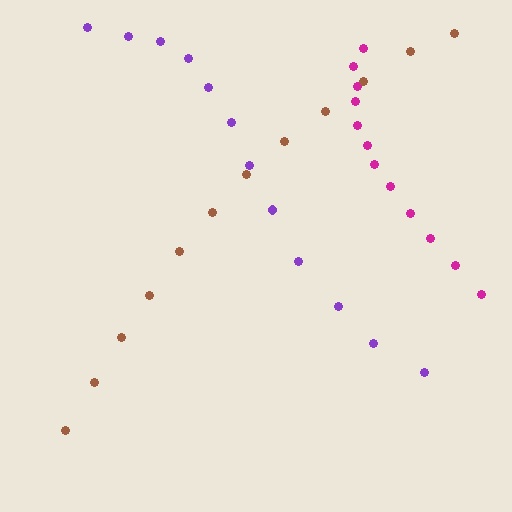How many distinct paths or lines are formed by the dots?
There are 3 distinct paths.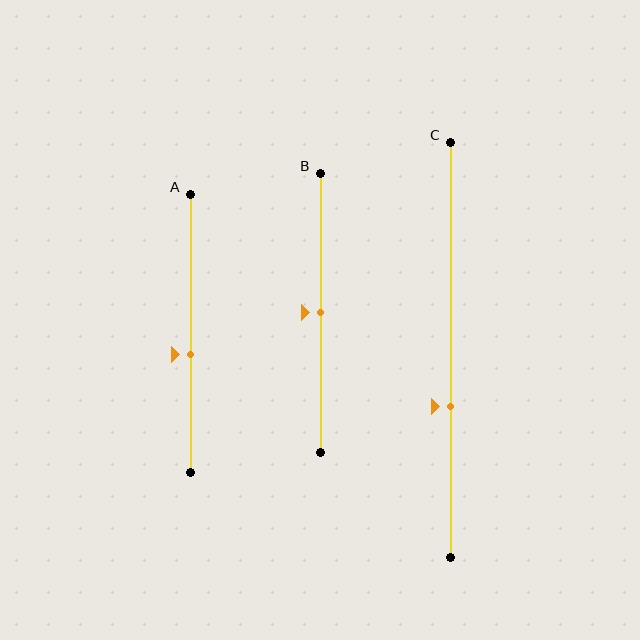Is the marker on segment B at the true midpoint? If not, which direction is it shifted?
Yes, the marker on segment B is at the true midpoint.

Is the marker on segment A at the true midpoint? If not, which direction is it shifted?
No, the marker on segment A is shifted downward by about 8% of the segment length.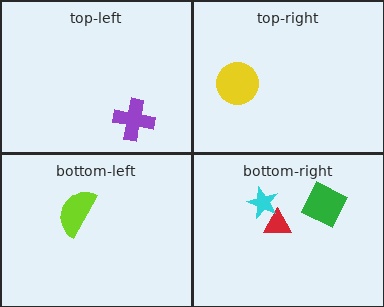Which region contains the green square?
The bottom-right region.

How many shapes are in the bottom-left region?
1.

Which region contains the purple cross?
The top-left region.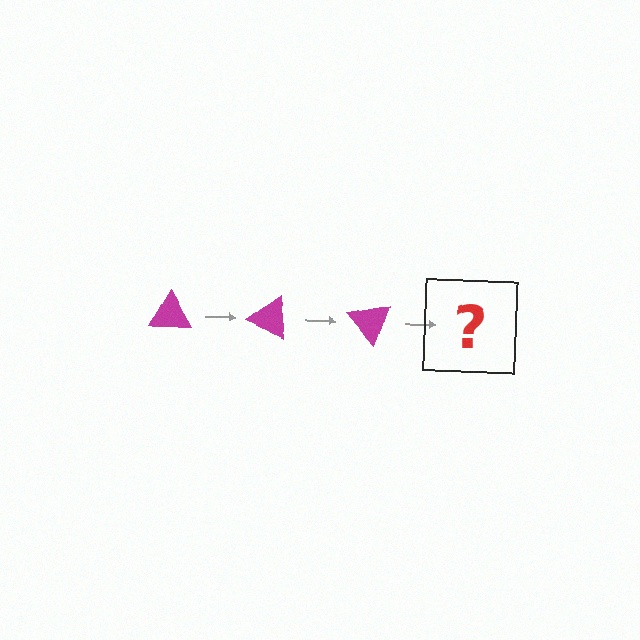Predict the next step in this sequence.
The next step is a magenta triangle rotated 75 degrees.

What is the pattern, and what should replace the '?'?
The pattern is that the triangle rotates 25 degrees each step. The '?' should be a magenta triangle rotated 75 degrees.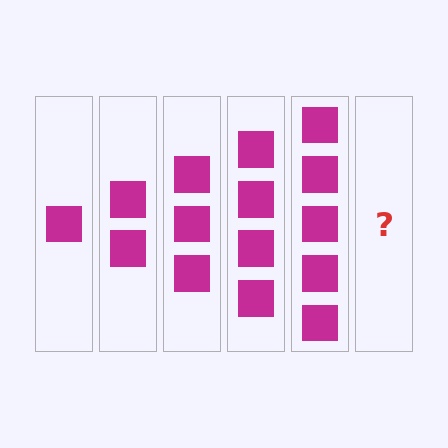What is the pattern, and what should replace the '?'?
The pattern is that each step adds one more square. The '?' should be 6 squares.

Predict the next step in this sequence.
The next step is 6 squares.